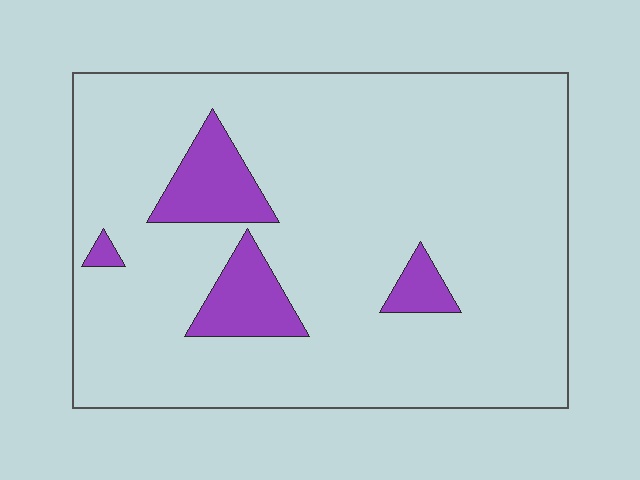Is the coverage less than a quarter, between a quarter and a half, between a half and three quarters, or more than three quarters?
Less than a quarter.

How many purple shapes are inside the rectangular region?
4.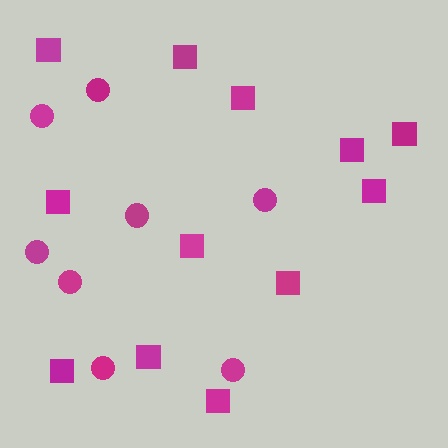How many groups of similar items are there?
There are 2 groups: one group of circles (8) and one group of squares (12).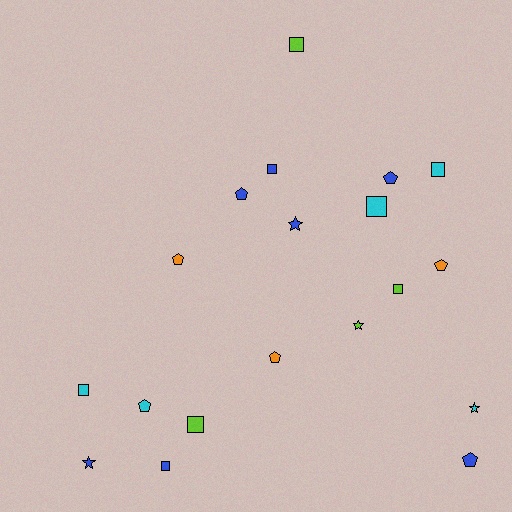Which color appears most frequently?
Blue, with 7 objects.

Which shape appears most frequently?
Square, with 8 objects.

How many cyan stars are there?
There is 1 cyan star.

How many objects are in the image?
There are 19 objects.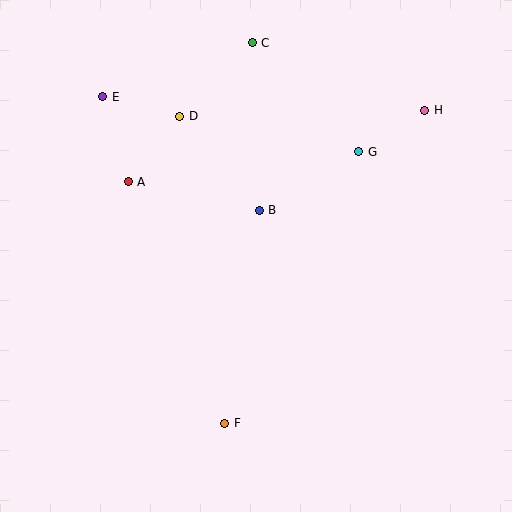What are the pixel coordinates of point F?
Point F is at (225, 423).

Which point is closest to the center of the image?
Point B at (259, 210) is closest to the center.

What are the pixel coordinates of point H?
Point H is at (425, 110).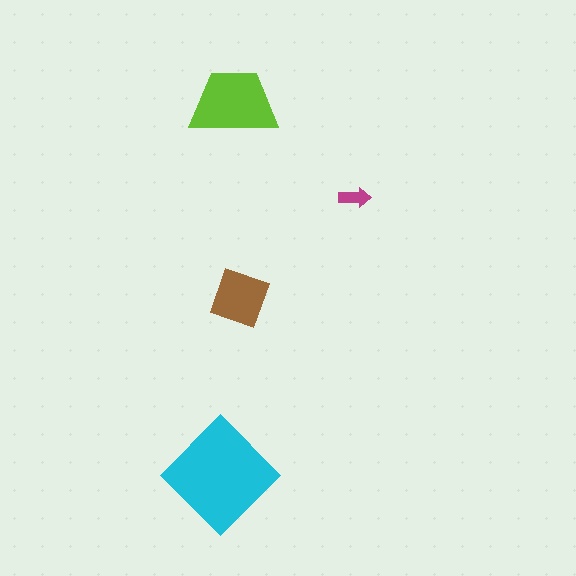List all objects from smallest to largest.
The magenta arrow, the brown square, the lime trapezoid, the cyan diamond.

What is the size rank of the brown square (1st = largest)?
3rd.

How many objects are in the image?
There are 4 objects in the image.